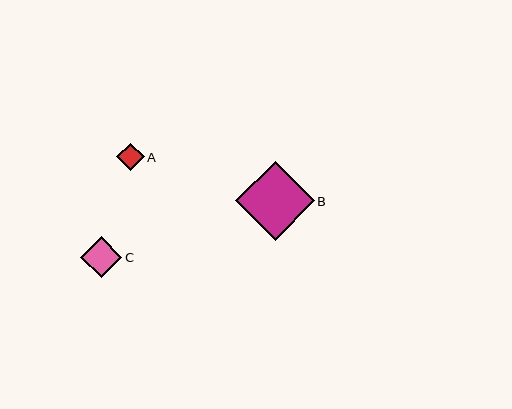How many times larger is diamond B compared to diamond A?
Diamond B is approximately 2.8 times the size of diamond A.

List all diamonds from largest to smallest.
From largest to smallest: B, C, A.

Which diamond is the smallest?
Diamond A is the smallest with a size of approximately 28 pixels.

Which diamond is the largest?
Diamond B is the largest with a size of approximately 78 pixels.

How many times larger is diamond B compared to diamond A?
Diamond B is approximately 2.8 times the size of diamond A.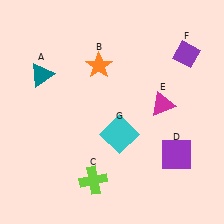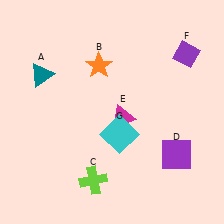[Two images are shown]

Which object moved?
The magenta triangle (E) moved left.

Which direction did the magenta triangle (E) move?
The magenta triangle (E) moved left.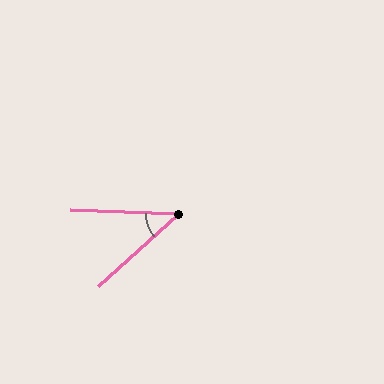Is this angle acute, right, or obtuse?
It is acute.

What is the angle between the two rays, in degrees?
Approximately 44 degrees.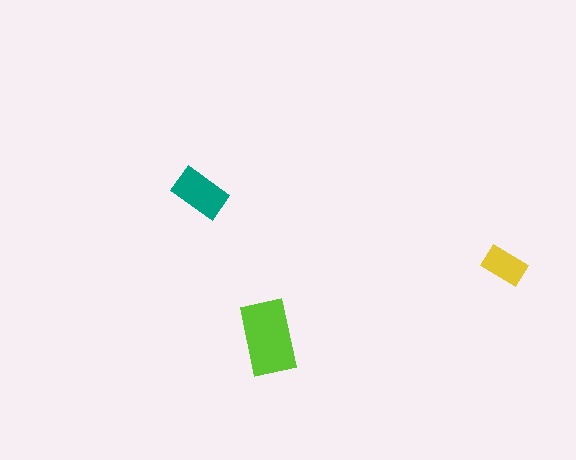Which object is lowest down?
The lime rectangle is bottommost.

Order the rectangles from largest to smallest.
the lime one, the teal one, the yellow one.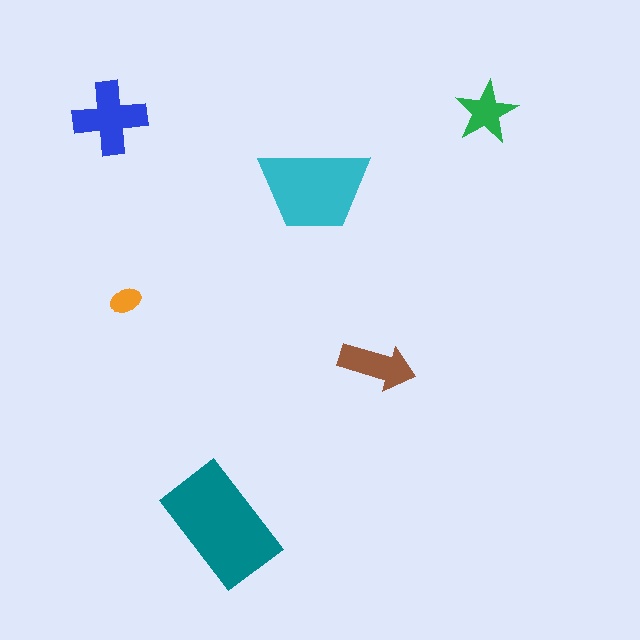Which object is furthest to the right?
The green star is rightmost.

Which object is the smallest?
The orange ellipse.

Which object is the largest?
The teal rectangle.